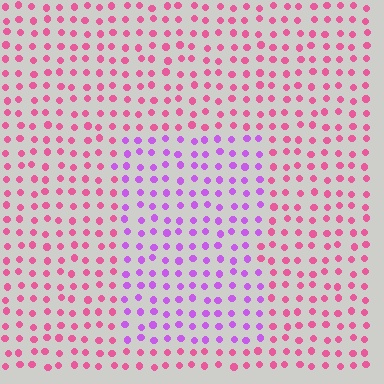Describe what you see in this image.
The image is filled with small pink elements in a uniform arrangement. A rectangle-shaped region is visible where the elements are tinted to a slightly different hue, forming a subtle color boundary.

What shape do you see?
I see a rectangle.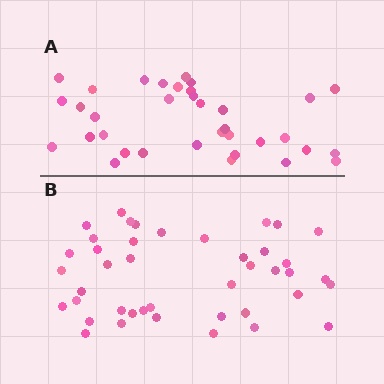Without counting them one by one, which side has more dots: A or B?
Region B (the bottom region) has more dots.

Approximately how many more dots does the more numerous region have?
Region B has roughly 8 or so more dots than region A.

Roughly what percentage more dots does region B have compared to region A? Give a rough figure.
About 20% more.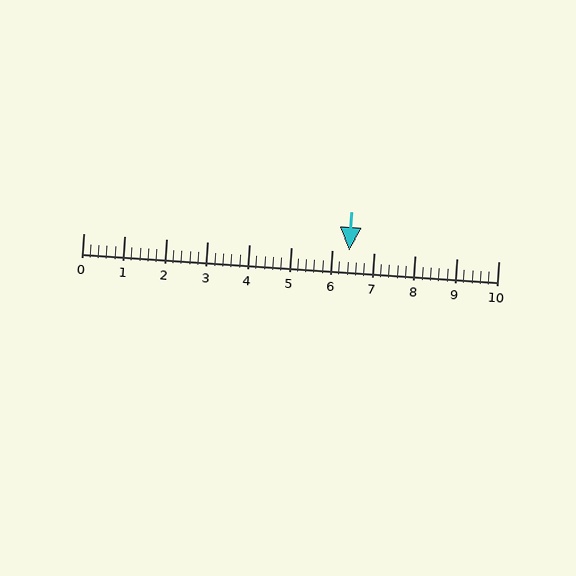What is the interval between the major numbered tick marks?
The major tick marks are spaced 1 units apart.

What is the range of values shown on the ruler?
The ruler shows values from 0 to 10.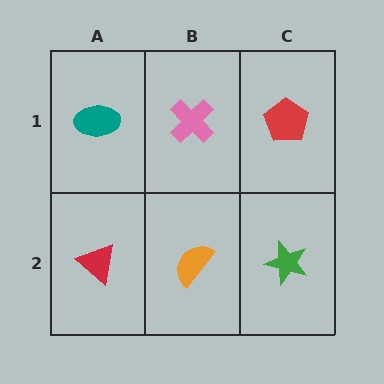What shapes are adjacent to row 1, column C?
A green star (row 2, column C), a pink cross (row 1, column B).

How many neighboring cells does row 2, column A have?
2.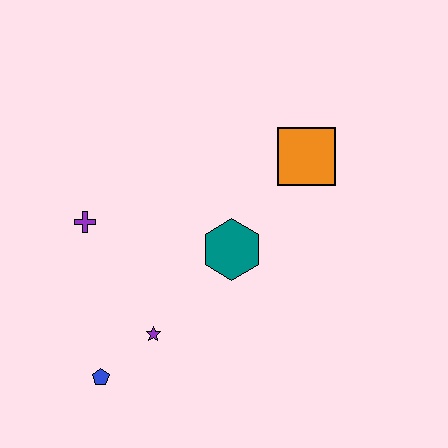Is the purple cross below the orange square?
Yes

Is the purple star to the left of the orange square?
Yes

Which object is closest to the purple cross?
The purple star is closest to the purple cross.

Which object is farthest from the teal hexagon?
The blue pentagon is farthest from the teal hexagon.